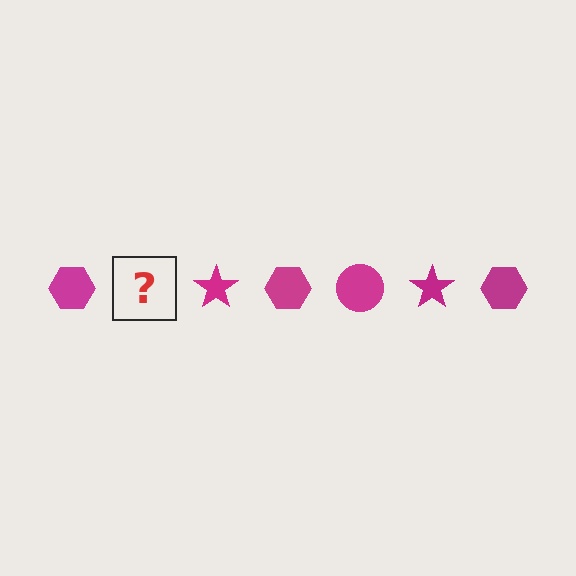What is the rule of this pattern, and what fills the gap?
The rule is that the pattern cycles through hexagon, circle, star shapes in magenta. The gap should be filled with a magenta circle.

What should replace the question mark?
The question mark should be replaced with a magenta circle.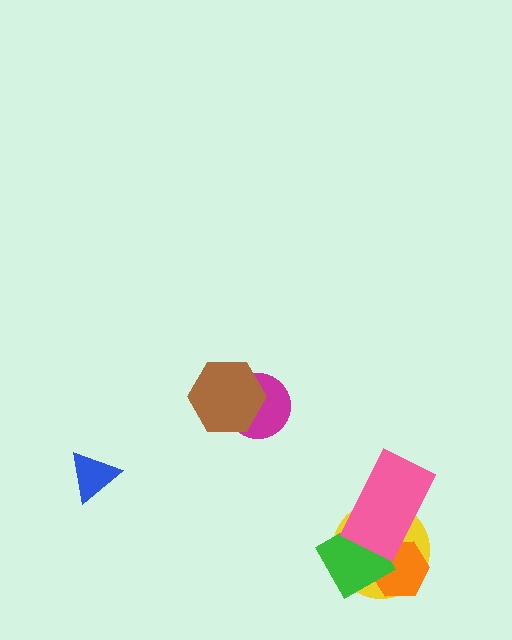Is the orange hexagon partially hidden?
Yes, it is partially covered by another shape.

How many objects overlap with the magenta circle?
1 object overlaps with the magenta circle.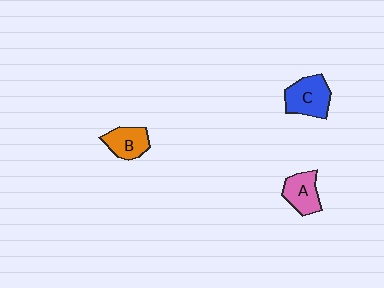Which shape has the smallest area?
Shape B (orange).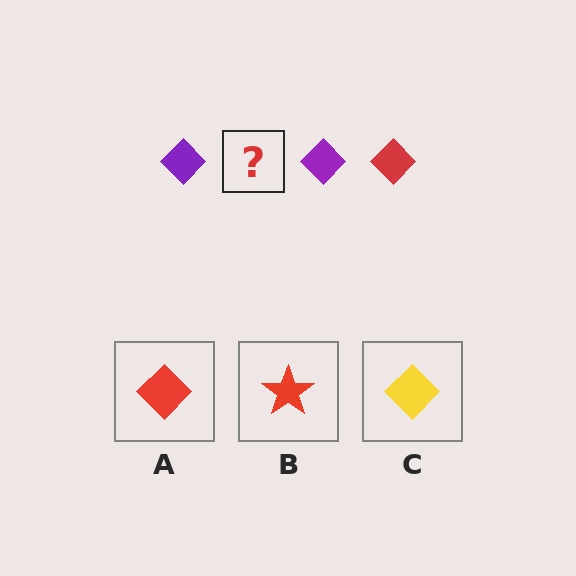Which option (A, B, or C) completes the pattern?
A.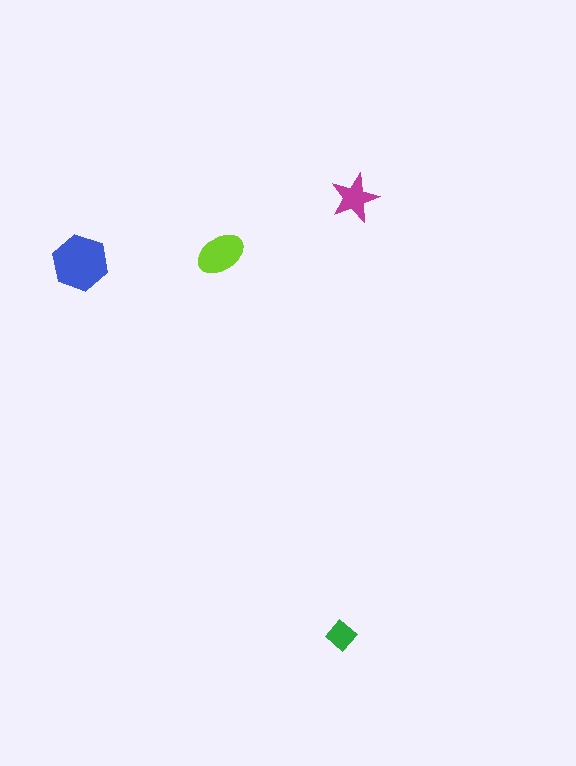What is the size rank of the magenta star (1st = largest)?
3rd.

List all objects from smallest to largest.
The green diamond, the magenta star, the lime ellipse, the blue hexagon.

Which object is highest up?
The magenta star is topmost.